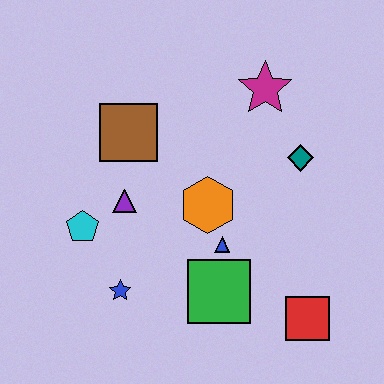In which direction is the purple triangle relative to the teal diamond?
The purple triangle is to the left of the teal diamond.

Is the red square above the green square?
No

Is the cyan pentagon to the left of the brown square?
Yes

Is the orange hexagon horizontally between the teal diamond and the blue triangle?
No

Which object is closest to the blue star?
The cyan pentagon is closest to the blue star.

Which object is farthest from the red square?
The brown square is farthest from the red square.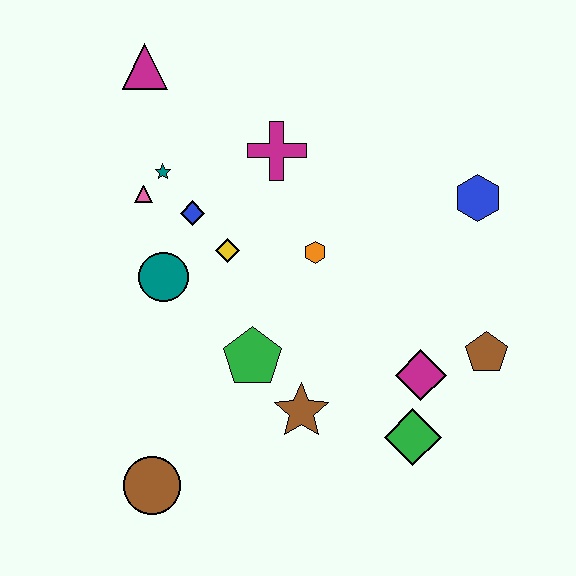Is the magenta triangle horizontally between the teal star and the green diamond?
No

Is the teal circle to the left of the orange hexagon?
Yes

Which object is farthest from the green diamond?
The magenta triangle is farthest from the green diamond.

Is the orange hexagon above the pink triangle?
No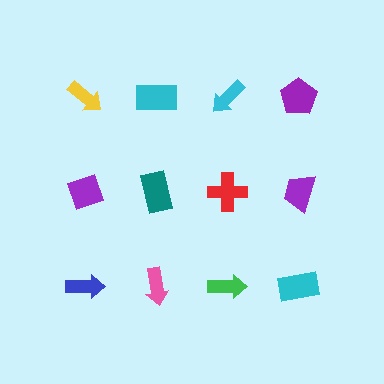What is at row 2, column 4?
A purple trapezoid.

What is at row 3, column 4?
A cyan rectangle.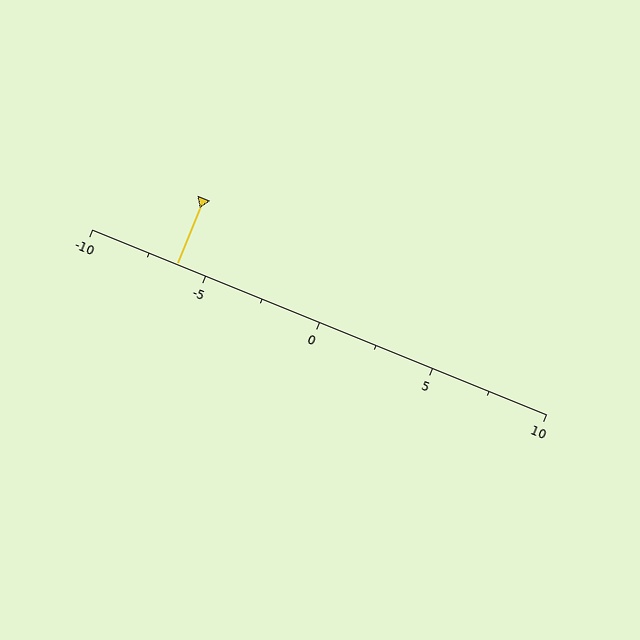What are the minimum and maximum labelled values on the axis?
The axis runs from -10 to 10.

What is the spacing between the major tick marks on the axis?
The major ticks are spaced 5 apart.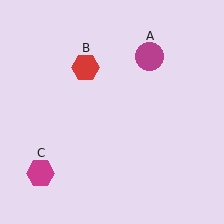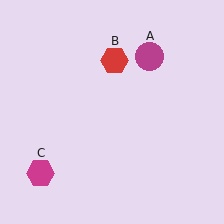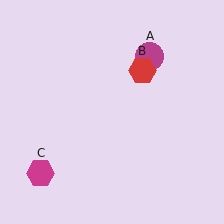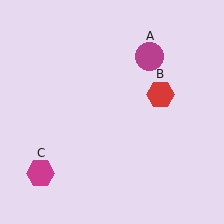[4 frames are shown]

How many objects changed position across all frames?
1 object changed position: red hexagon (object B).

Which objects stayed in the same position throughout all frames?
Magenta circle (object A) and magenta hexagon (object C) remained stationary.